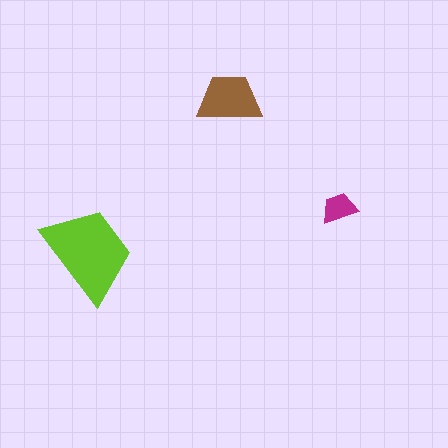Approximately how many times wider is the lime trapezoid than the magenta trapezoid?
About 2.5 times wider.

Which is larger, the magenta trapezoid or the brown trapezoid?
The brown one.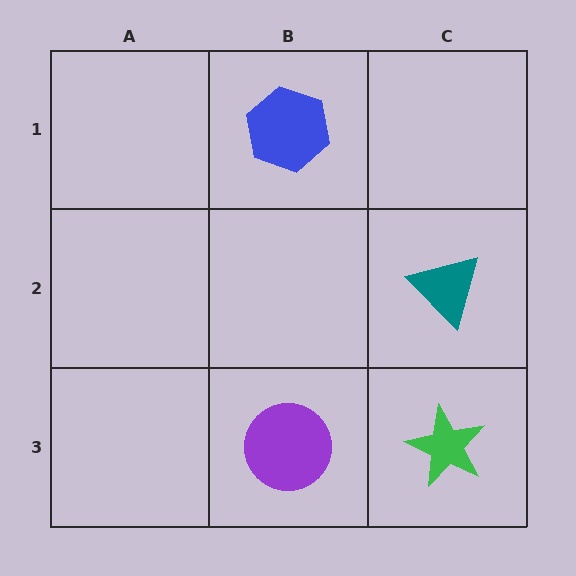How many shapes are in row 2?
1 shape.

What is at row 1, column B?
A blue hexagon.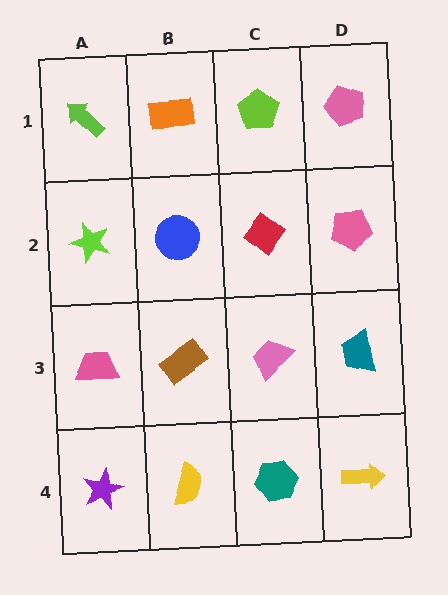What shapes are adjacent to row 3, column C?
A red diamond (row 2, column C), a teal hexagon (row 4, column C), a brown rectangle (row 3, column B), a teal trapezoid (row 3, column D).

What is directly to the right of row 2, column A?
A blue circle.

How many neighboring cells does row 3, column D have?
3.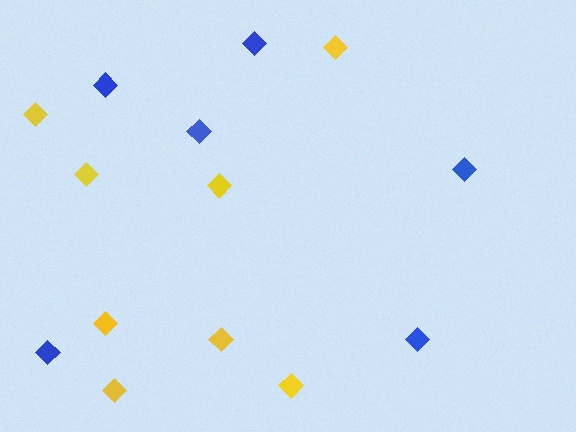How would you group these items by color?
There are 2 groups: one group of blue diamonds (6) and one group of yellow diamonds (8).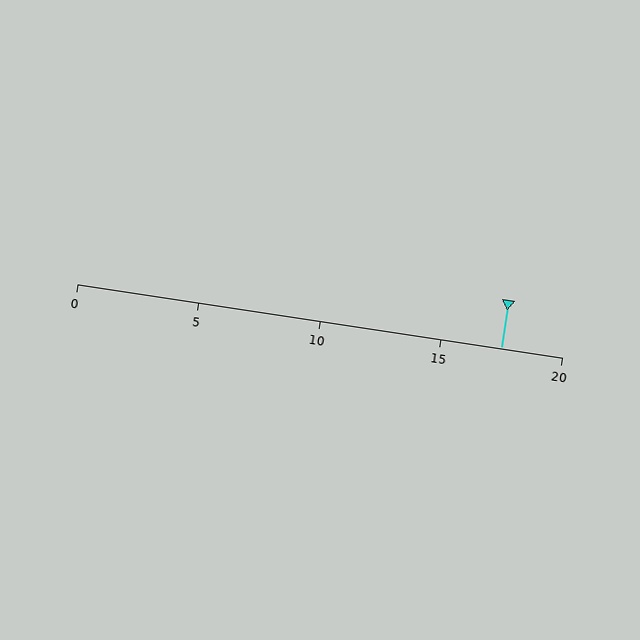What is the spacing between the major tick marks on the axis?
The major ticks are spaced 5 apart.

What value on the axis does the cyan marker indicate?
The marker indicates approximately 17.5.